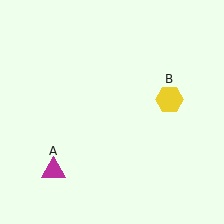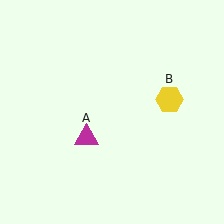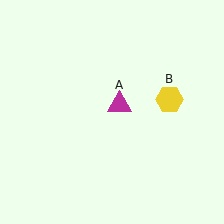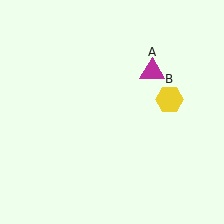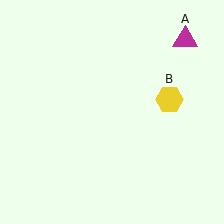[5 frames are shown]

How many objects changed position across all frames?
1 object changed position: magenta triangle (object A).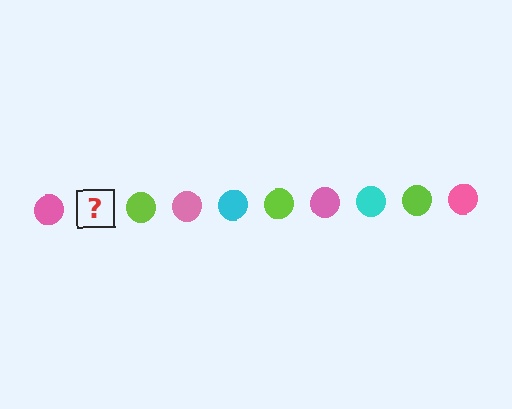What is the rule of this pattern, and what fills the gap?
The rule is that the pattern cycles through pink, cyan, lime circles. The gap should be filled with a cyan circle.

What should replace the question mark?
The question mark should be replaced with a cyan circle.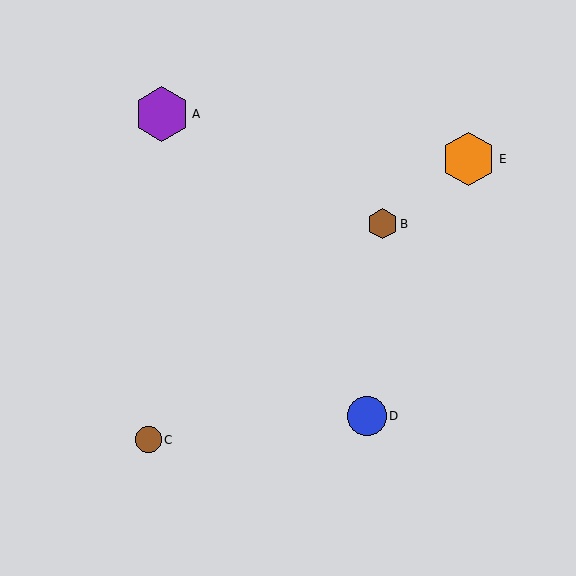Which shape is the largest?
The purple hexagon (labeled A) is the largest.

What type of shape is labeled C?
Shape C is a brown circle.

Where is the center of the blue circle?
The center of the blue circle is at (367, 416).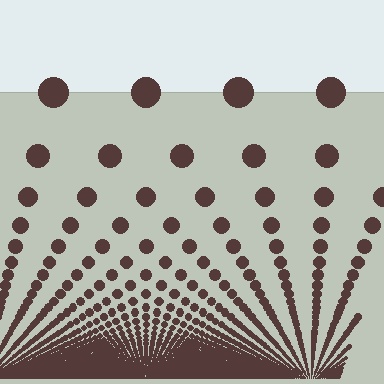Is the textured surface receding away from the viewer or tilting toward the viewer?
The surface appears to tilt toward the viewer. Texture elements get larger and sparser toward the top.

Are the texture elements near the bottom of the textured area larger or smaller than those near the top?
Smaller. The gradient is inverted — elements near the bottom are smaller and denser.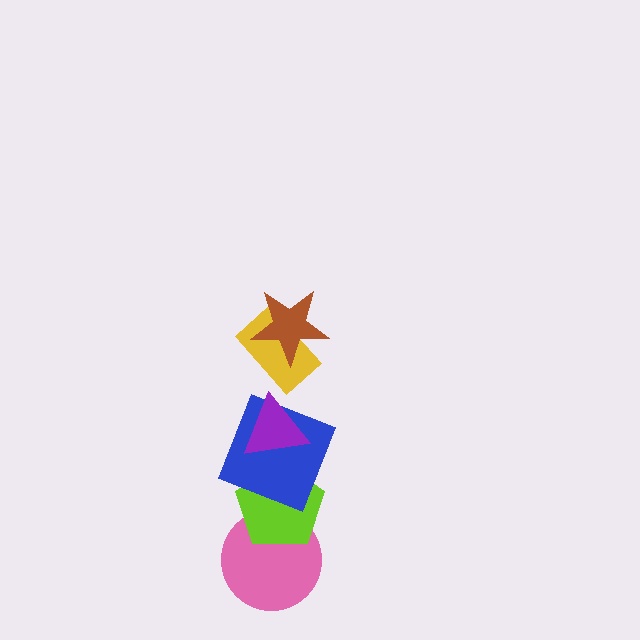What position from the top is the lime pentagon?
The lime pentagon is 5th from the top.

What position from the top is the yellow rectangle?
The yellow rectangle is 2nd from the top.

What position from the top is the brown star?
The brown star is 1st from the top.